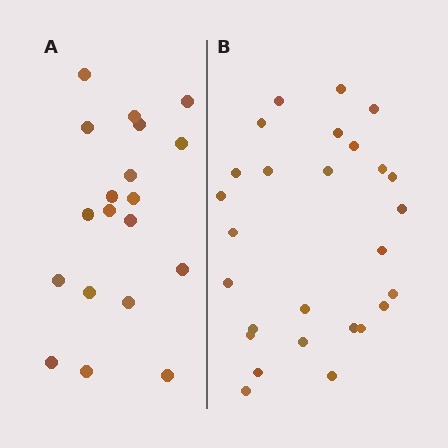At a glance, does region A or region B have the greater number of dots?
Region B (the right region) has more dots.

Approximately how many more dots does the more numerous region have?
Region B has roughly 8 or so more dots than region A.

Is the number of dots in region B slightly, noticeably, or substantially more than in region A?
Region B has noticeably more, but not dramatically so. The ratio is roughly 1.4 to 1.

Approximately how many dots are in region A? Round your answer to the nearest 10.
About 20 dots. (The exact count is 19, which rounds to 20.)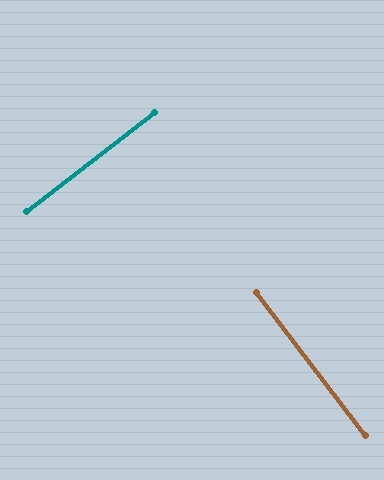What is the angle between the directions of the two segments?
Approximately 89 degrees.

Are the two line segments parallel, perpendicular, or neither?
Perpendicular — they meet at approximately 89°.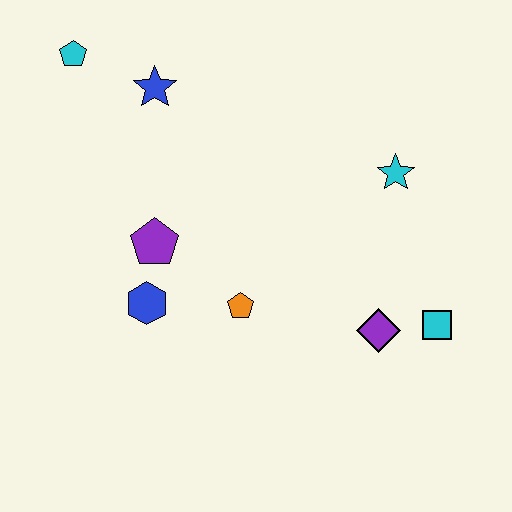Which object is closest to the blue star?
The cyan pentagon is closest to the blue star.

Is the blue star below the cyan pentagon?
Yes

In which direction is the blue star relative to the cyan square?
The blue star is to the left of the cyan square.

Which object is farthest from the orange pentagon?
The cyan pentagon is farthest from the orange pentagon.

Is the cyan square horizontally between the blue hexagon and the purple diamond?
No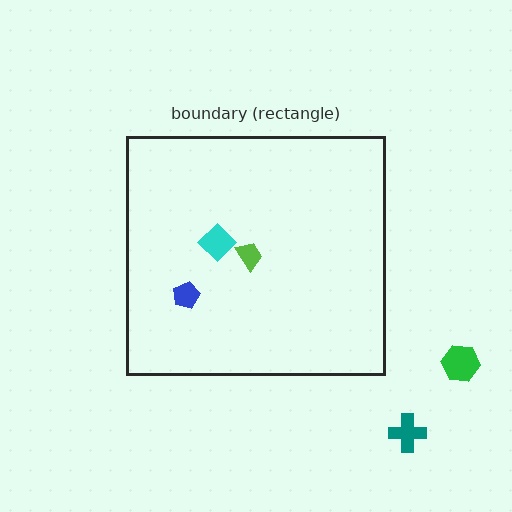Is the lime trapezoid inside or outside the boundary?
Inside.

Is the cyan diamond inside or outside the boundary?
Inside.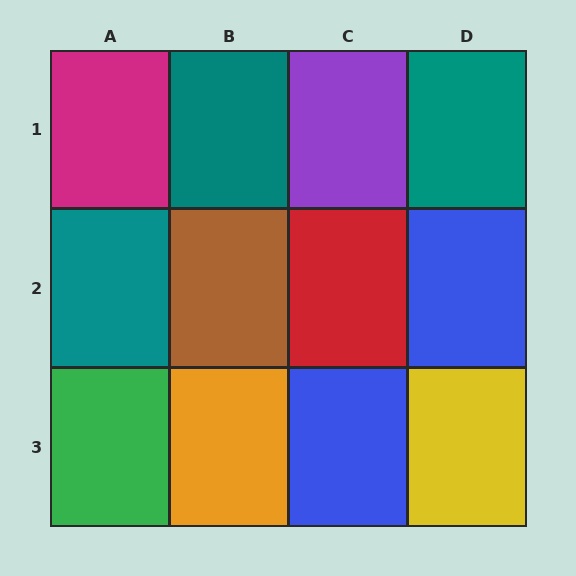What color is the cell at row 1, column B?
Teal.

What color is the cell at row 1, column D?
Teal.